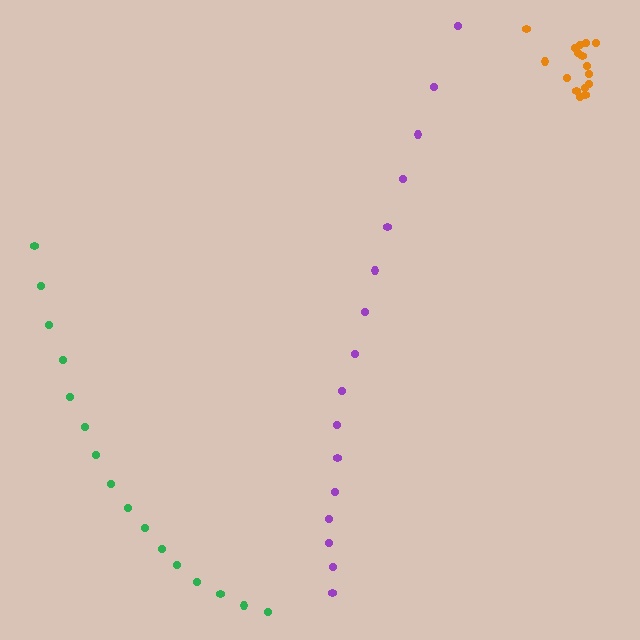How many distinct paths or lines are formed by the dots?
There are 3 distinct paths.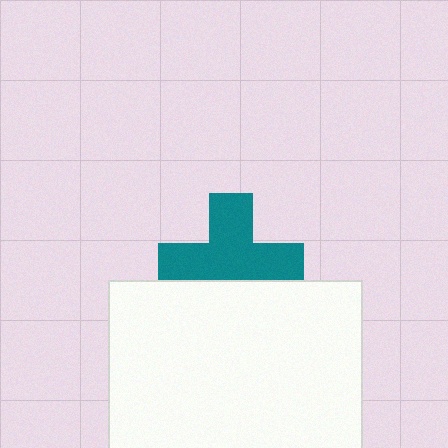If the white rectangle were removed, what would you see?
You would see the complete teal cross.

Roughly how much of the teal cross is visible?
Most of it is visible (roughly 69%).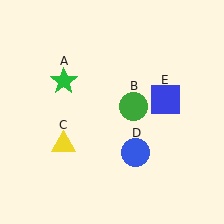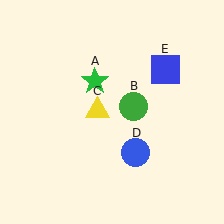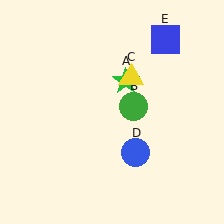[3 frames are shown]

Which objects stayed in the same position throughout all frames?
Green circle (object B) and blue circle (object D) remained stationary.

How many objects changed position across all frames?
3 objects changed position: green star (object A), yellow triangle (object C), blue square (object E).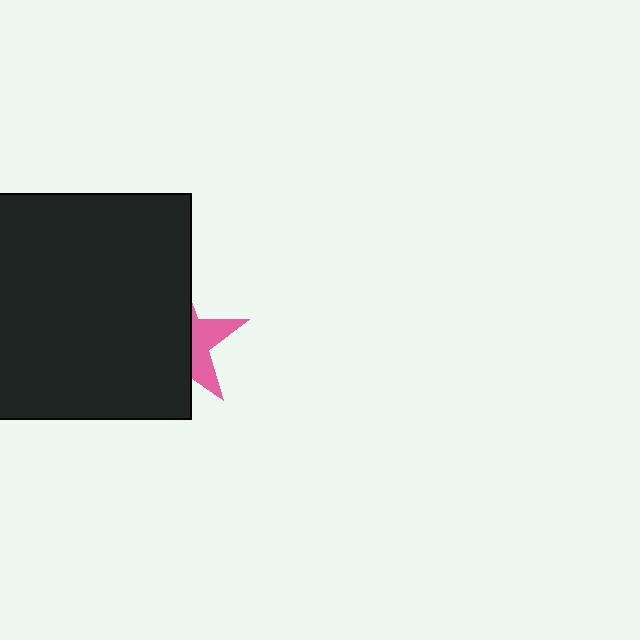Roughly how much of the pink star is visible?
A small part of it is visible (roughly 34%).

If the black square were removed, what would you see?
You would see the complete pink star.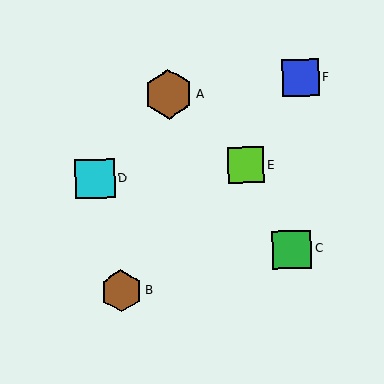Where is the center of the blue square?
The center of the blue square is at (300, 78).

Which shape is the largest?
The brown hexagon (labeled A) is the largest.